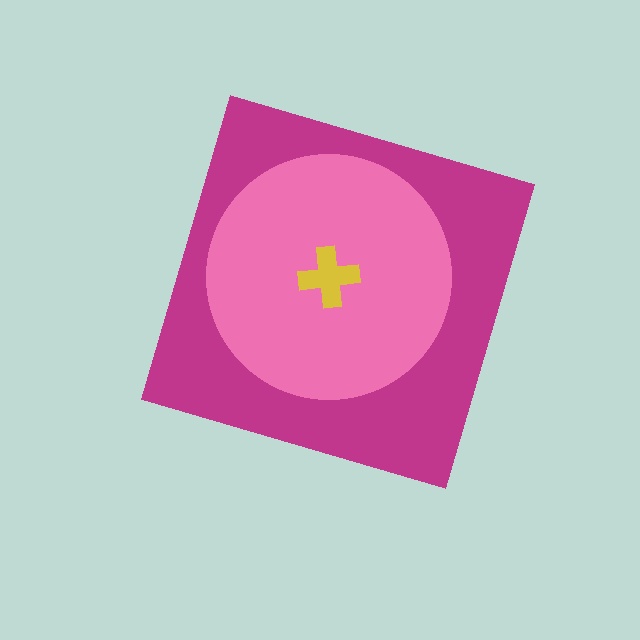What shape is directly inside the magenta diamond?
The pink circle.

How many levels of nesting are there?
3.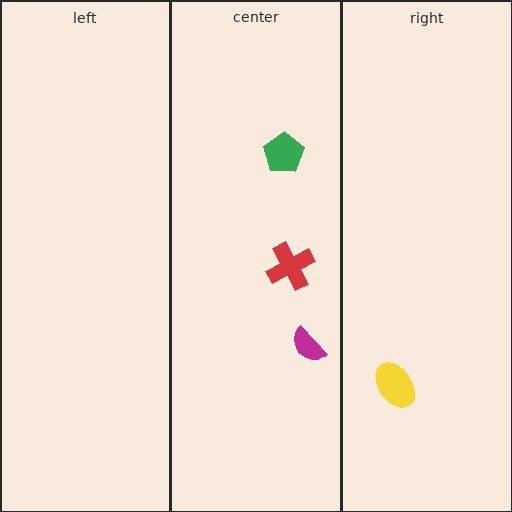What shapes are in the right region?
The yellow ellipse.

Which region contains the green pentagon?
The center region.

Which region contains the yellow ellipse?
The right region.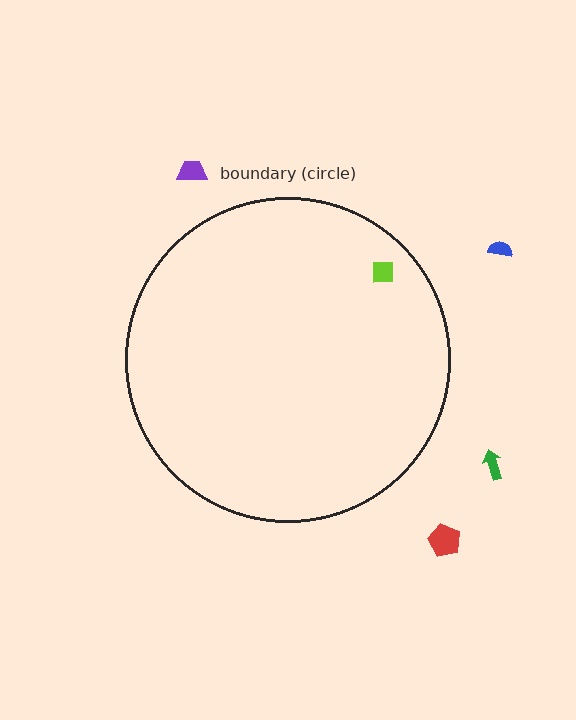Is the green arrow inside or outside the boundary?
Outside.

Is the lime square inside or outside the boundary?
Inside.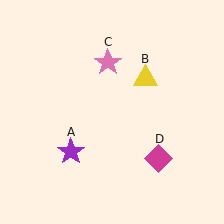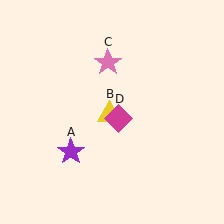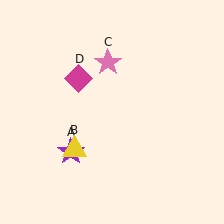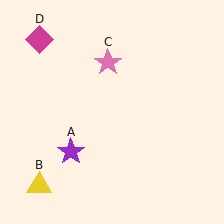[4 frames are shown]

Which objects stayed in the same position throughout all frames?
Purple star (object A) and pink star (object C) remained stationary.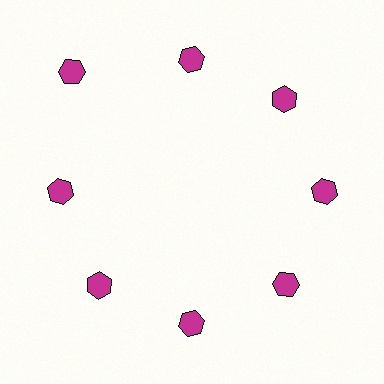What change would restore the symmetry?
The symmetry would be restored by moving it inward, back onto the ring so that all 8 hexagons sit at equal angles and equal distance from the center.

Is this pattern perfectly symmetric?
No. The 8 magenta hexagons are arranged in a ring, but one element near the 10 o'clock position is pushed outward from the center, breaking the 8-fold rotational symmetry.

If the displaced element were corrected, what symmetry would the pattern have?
It would have 8-fold rotational symmetry — the pattern would map onto itself every 45 degrees.